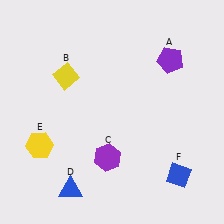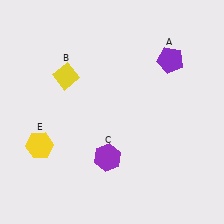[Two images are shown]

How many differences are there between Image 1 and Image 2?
There are 2 differences between the two images.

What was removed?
The blue diamond (F), the blue triangle (D) were removed in Image 2.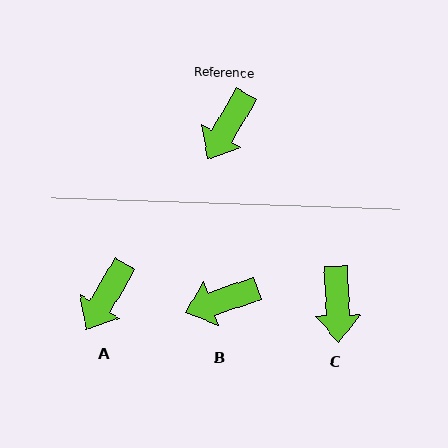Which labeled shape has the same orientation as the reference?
A.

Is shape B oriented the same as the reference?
No, it is off by about 41 degrees.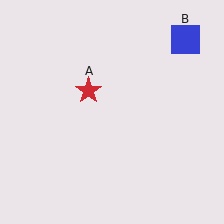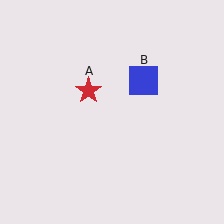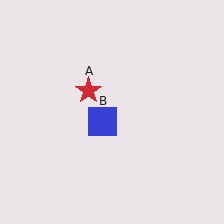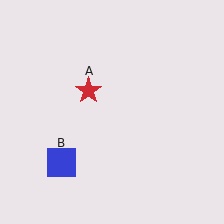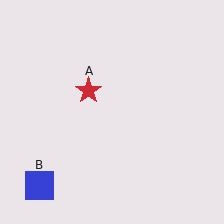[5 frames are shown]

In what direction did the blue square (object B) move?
The blue square (object B) moved down and to the left.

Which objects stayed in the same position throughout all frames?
Red star (object A) remained stationary.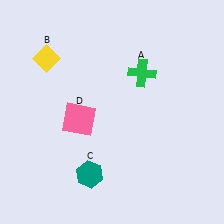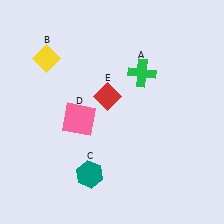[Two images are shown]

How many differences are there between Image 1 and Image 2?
There is 1 difference between the two images.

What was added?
A red diamond (E) was added in Image 2.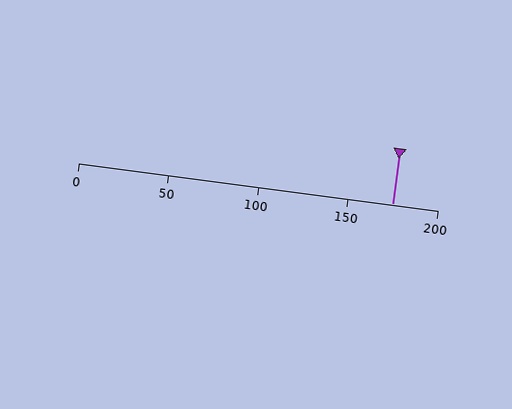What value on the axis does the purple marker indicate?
The marker indicates approximately 175.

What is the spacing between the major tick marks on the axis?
The major ticks are spaced 50 apart.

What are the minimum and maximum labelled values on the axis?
The axis runs from 0 to 200.